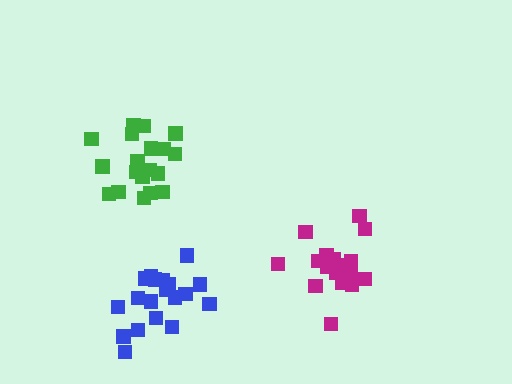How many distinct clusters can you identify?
There are 3 distinct clusters.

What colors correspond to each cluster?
The clusters are colored: green, blue, magenta.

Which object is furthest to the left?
The green cluster is leftmost.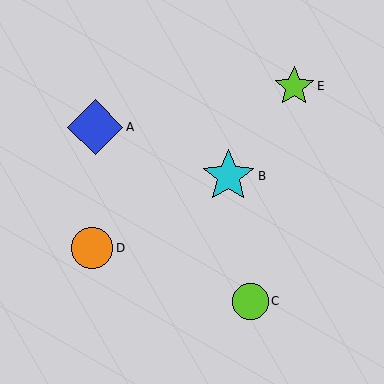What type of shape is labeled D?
Shape D is an orange circle.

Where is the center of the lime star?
The center of the lime star is at (294, 86).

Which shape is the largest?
The blue diamond (labeled A) is the largest.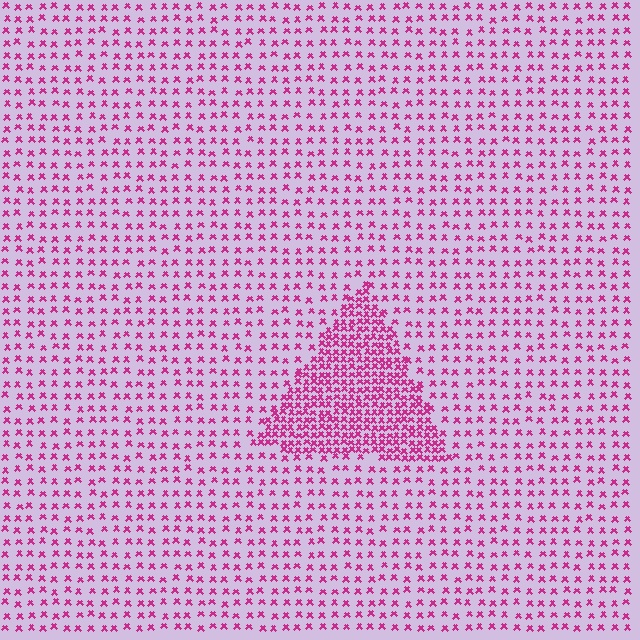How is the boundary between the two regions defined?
The boundary is defined by a change in element density (approximately 2.6x ratio). All elements are the same color, size, and shape.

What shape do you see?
I see a triangle.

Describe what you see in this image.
The image contains small magenta elements arranged at two different densities. A triangle-shaped region is visible where the elements are more densely packed than the surrounding area.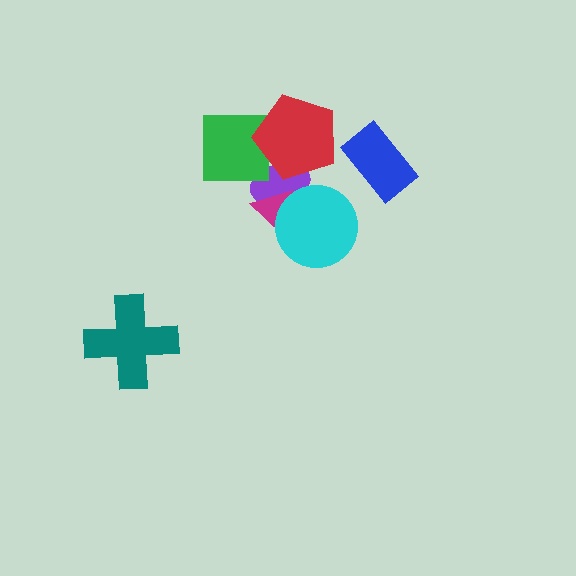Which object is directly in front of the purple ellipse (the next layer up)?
The magenta triangle is directly in front of the purple ellipse.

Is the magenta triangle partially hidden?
Yes, it is partially covered by another shape.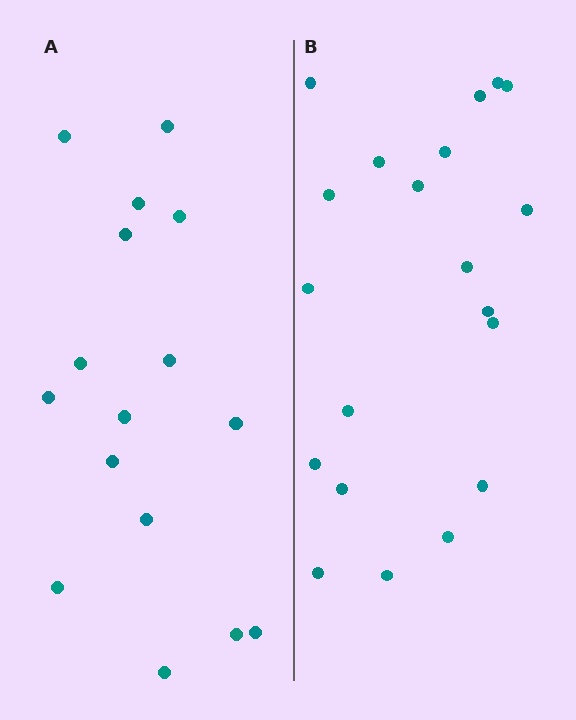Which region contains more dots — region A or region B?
Region B (the right region) has more dots.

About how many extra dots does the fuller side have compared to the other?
Region B has about 4 more dots than region A.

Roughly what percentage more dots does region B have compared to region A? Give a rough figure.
About 25% more.